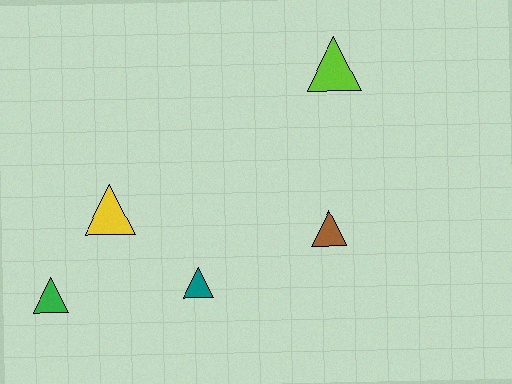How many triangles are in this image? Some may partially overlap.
There are 5 triangles.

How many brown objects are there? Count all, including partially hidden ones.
There is 1 brown object.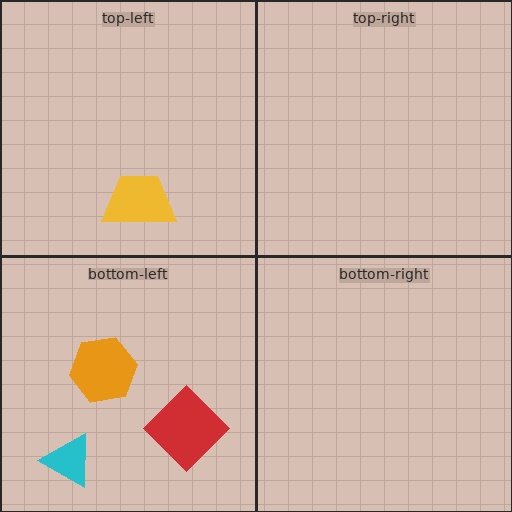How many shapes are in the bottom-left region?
3.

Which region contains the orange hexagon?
The bottom-left region.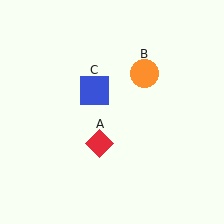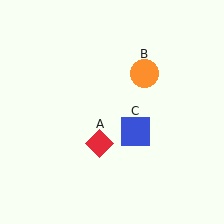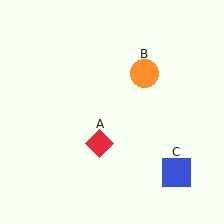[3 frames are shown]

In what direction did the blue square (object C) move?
The blue square (object C) moved down and to the right.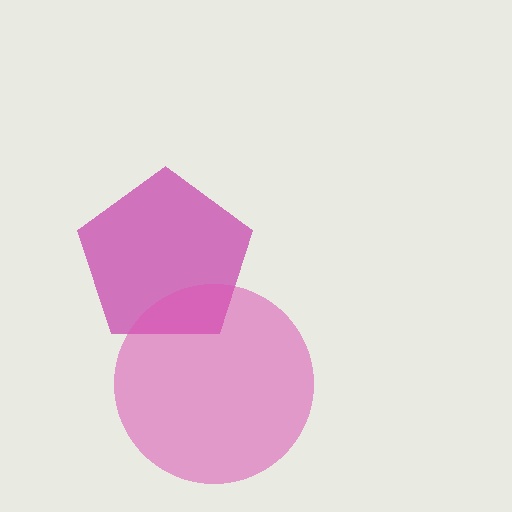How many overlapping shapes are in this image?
There are 2 overlapping shapes in the image.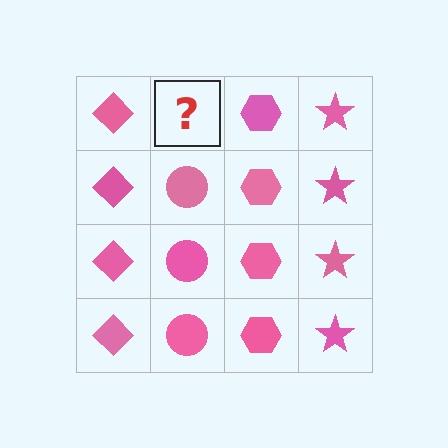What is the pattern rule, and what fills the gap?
The rule is that each column has a consistent shape. The gap should be filled with a pink circle.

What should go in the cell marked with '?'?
The missing cell should contain a pink circle.